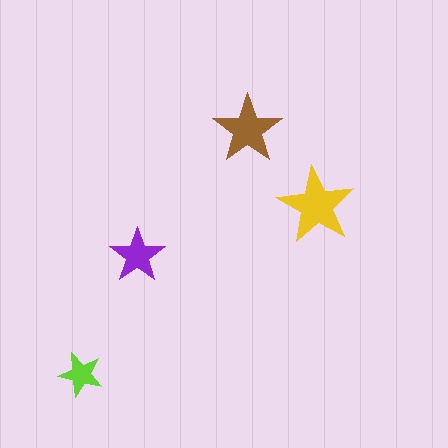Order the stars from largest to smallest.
the yellow one, the brown one, the purple one, the lime one.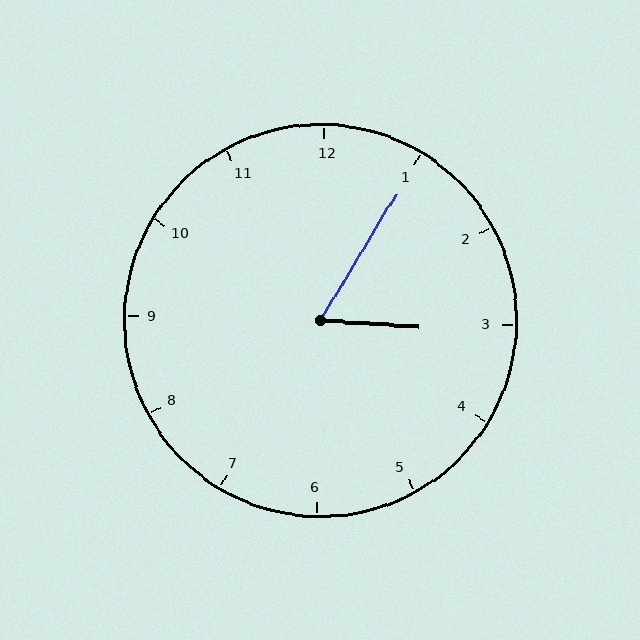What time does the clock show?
3:05.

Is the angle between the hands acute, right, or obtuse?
It is acute.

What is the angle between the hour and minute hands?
Approximately 62 degrees.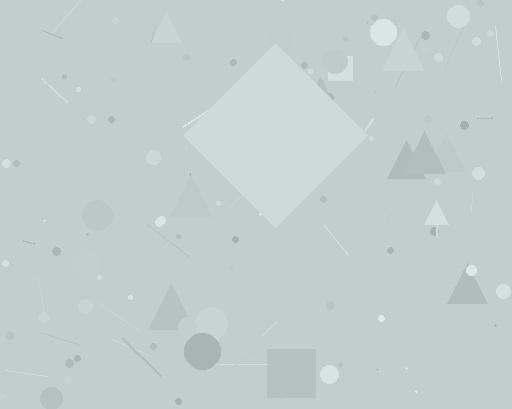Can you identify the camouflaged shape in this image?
The camouflaged shape is a diamond.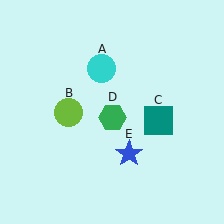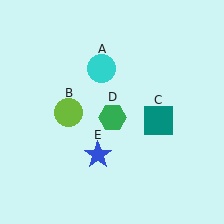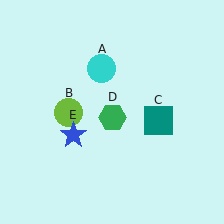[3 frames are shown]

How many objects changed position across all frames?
1 object changed position: blue star (object E).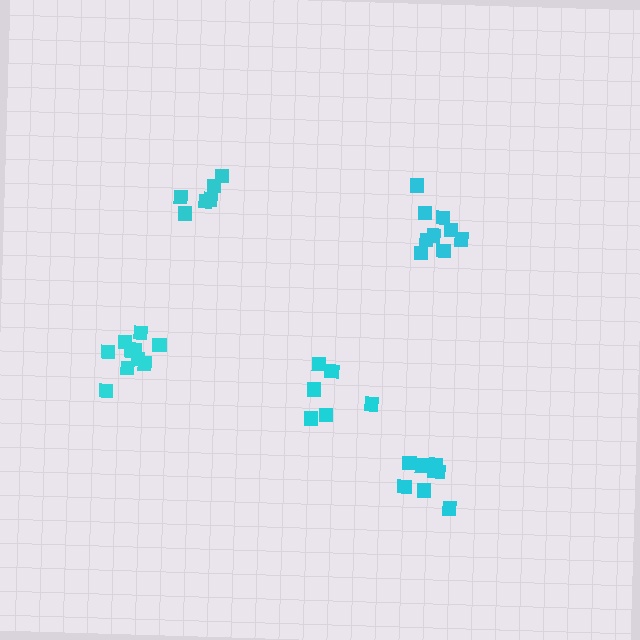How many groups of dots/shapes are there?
There are 5 groups.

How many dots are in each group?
Group 1: 6 dots, Group 2: 6 dots, Group 3: 12 dots, Group 4: 9 dots, Group 5: 10 dots (43 total).